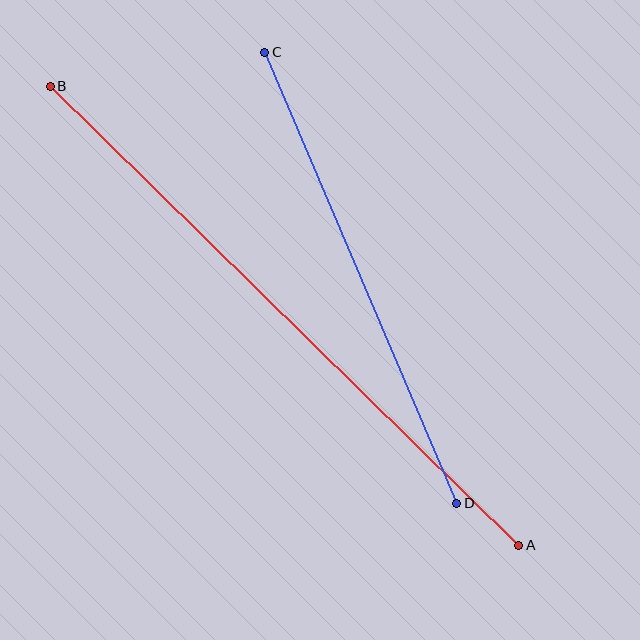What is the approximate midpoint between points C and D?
The midpoint is at approximately (361, 278) pixels.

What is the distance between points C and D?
The distance is approximately 491 pixels.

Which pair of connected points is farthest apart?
Points A and B are farthest apart.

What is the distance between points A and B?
The distance is approximately 656 pixels.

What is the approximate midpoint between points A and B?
The midpoint is at approximately (285, 316) pixels.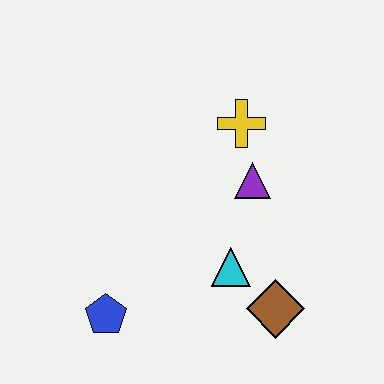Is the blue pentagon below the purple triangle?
Yes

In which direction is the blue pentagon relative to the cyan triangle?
The blue pentagon is to the left of the cyan triangle.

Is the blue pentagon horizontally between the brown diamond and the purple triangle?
No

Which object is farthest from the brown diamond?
The yellow cross is farthest from the brown diamond.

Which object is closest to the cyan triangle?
The brown diamond is closest to the cyan triangle.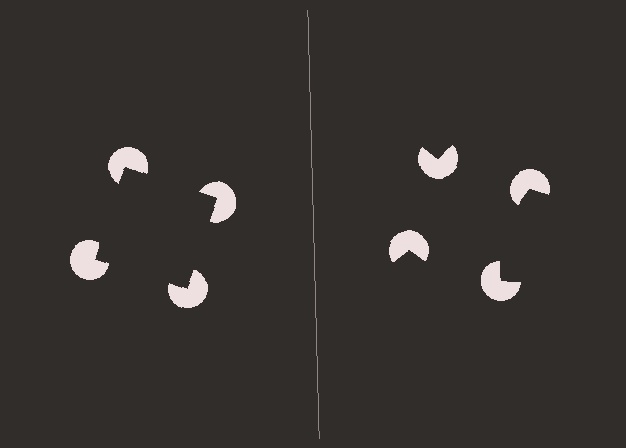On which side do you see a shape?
An illusory square appears on the left side. On the right side the wedge cuts are rotated, so no coherent shape forms.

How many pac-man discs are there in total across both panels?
8 — 4 on each side.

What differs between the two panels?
The pac-man discs are positioned identically on both sides; only the wedge orientations differ. On the left they align to a square; on the right they are misaligned.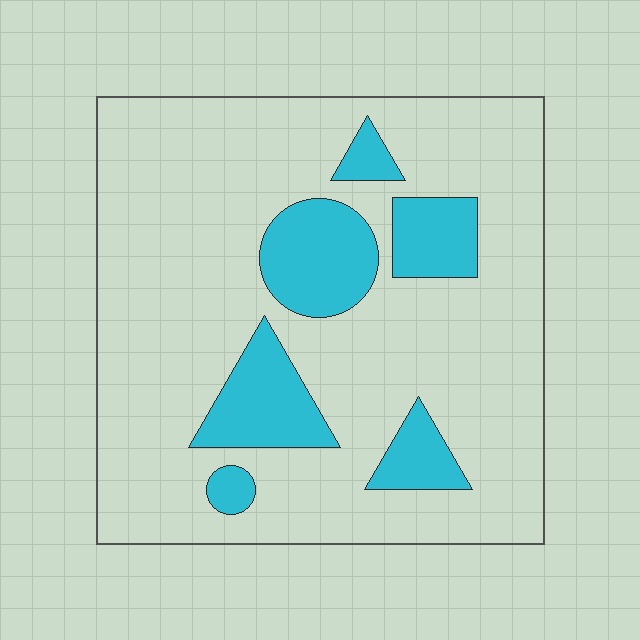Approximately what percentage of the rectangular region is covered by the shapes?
Approximately 20%.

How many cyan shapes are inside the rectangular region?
6.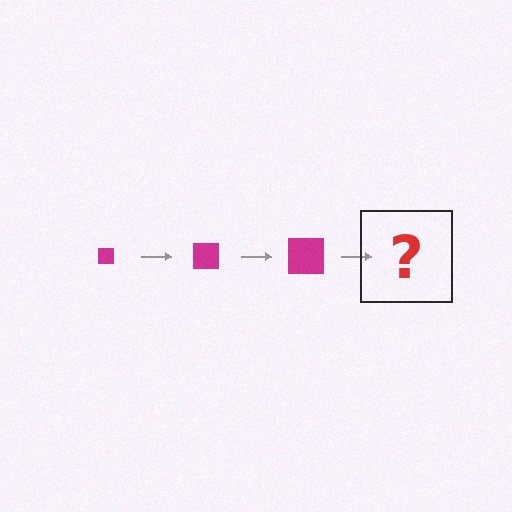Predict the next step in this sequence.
The next step is a magenta square, larger than the previous one.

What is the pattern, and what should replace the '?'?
The pattern is that the square gets progressively larger each step. The '?' should be a magenta square, larger than the previous one.